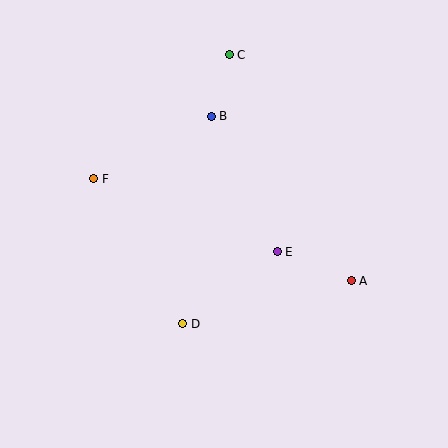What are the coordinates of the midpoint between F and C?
The midpoint between F and C is at (161, 117).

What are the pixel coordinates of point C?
Point C is at (229, 55).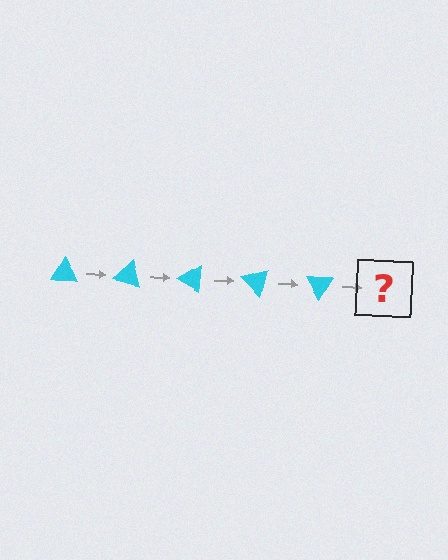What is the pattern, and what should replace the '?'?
The pattern is that the triangle rotates 15 degrees each step. The '?' should be a cyan triangle rotated 75 degrees.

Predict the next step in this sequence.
The next step is a cyan triangle rotated 75 degrees.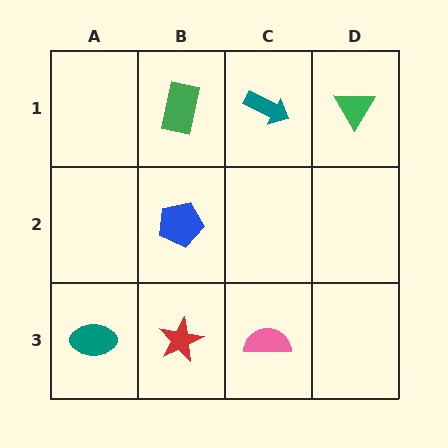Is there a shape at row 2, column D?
No, that cell is empty.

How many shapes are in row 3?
3 shapes.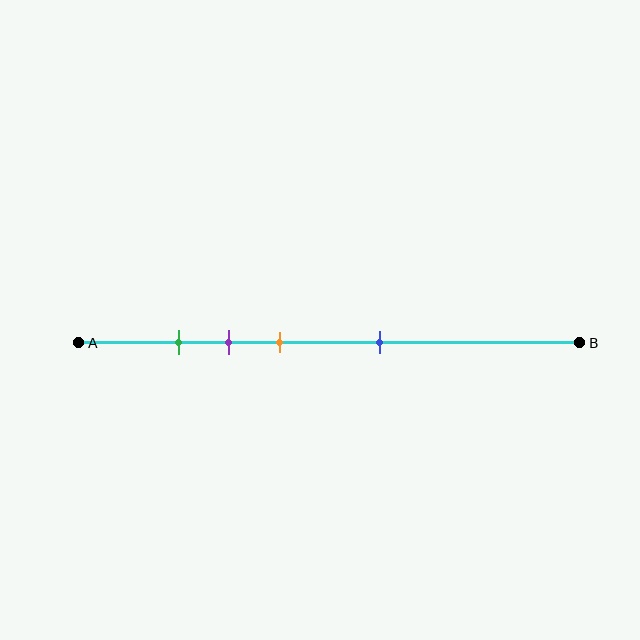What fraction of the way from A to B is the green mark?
The green mark is approximately 20% (0.2) of the way from A to B.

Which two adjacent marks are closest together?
The green and purple marks are the closest adjacent pair.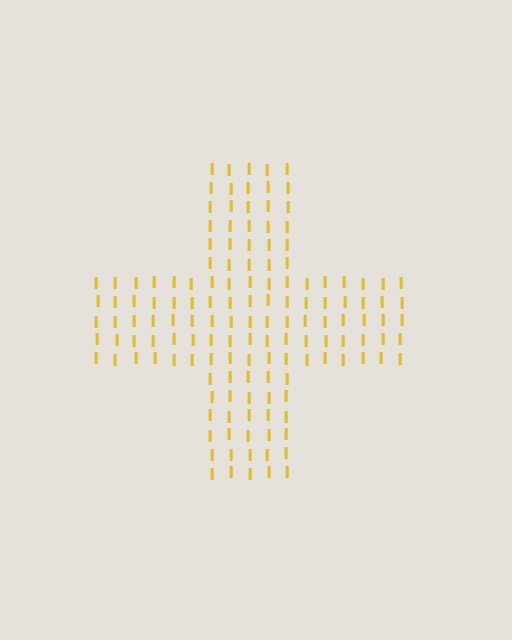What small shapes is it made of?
It is made of small letter I's.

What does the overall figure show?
The overall figure shows a cross.